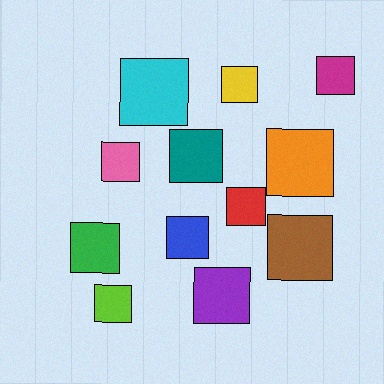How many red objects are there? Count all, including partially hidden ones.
There is 1 red object.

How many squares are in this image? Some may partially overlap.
There are 12 squares.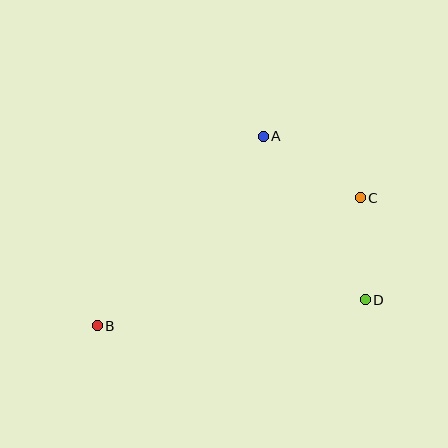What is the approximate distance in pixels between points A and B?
The distance between A and B is approximately 252 pixels.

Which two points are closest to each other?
Points C and D are closest to each other.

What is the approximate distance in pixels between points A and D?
The distance between A and D is approximately 193 pixels.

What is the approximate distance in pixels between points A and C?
The distance between A and C is approximately 115 pixels.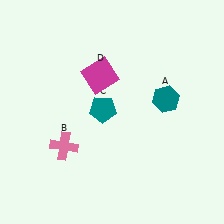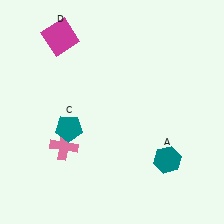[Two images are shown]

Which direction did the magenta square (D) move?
The magenta square (D) moved left.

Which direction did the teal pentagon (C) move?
The teal pentagon (C) moved left.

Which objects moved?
The objects that moved are: the teal hexagon (A), the teal pentagon (C), the magenta square (D).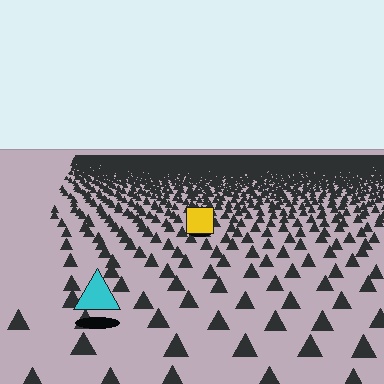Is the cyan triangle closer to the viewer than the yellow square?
Yes. The cyan triangle is closer — you can tell from the texture gradient: the ground texture is coarser near it.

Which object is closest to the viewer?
The cyan triangle is closest. The texture marks near it are larger and more spread out.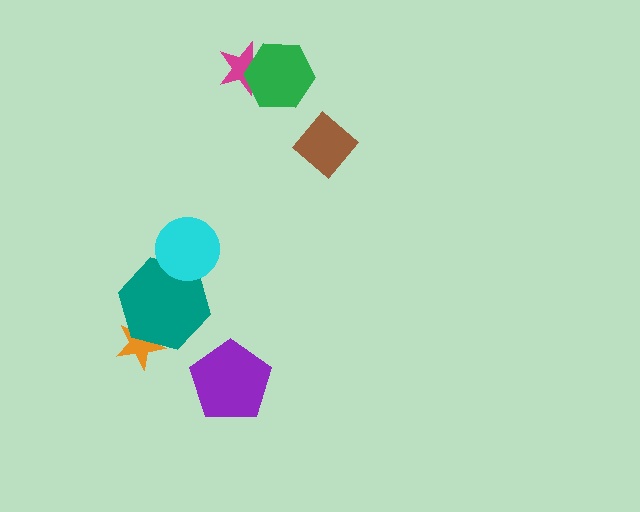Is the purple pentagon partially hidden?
No, no other shape covers it.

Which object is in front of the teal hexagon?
The cyan circle is in front of the teal hexagon.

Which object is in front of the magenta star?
The green hexagon is in front of the magenta star.